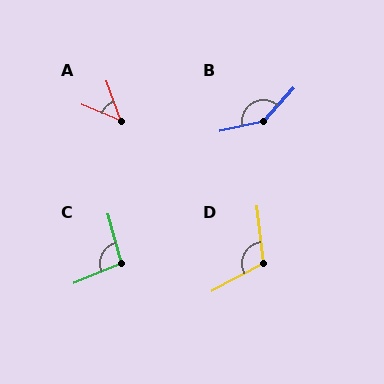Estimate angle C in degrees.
Approximately 98 degrees.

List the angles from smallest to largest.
A (48°), C (98°), D (111°), B (145°).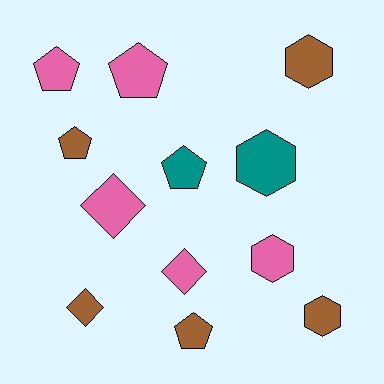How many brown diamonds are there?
There is 1 brown diamond.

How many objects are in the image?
There are 12 objects.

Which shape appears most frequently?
Pentagon, with 5 objects.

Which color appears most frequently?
Pink, with 5 objects.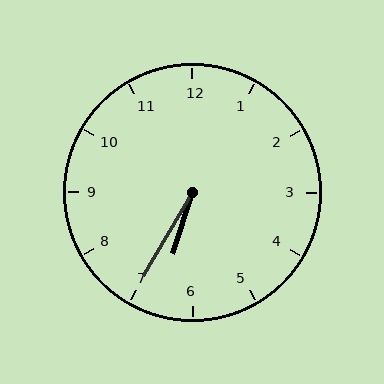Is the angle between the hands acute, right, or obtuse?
It is acute.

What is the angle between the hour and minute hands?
Approximately 12 degrees.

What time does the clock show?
6:35.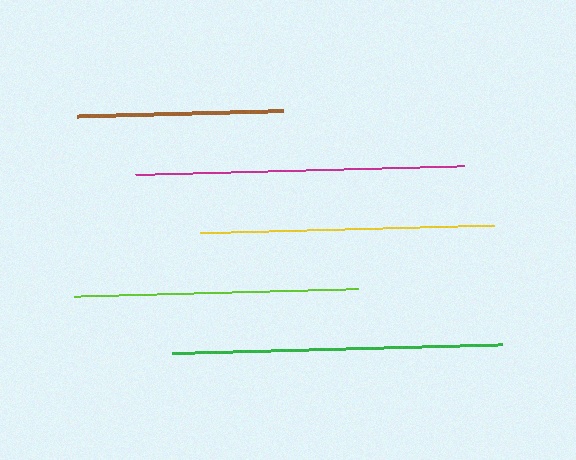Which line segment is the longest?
The green line is the longest at approximately 330 pixels.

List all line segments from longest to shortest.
From longest to shortest: green, magenta, yellow, lime, brown.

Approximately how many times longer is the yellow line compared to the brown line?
The yellow line is approximately 1.4 times the length of the brown line.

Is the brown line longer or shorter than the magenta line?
The magenta line is longer than the brown line.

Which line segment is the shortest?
The brown line is the shortest at approximately 206 pixels.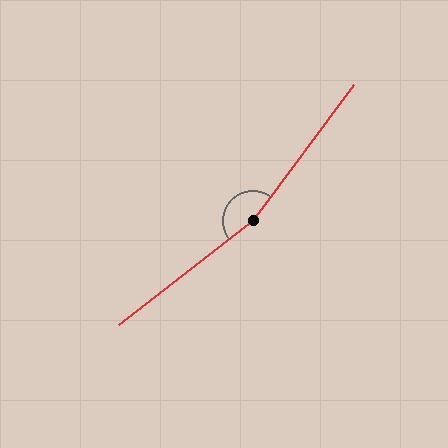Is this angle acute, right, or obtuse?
It is obtuse.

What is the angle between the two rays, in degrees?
Approximately 164 degrees.